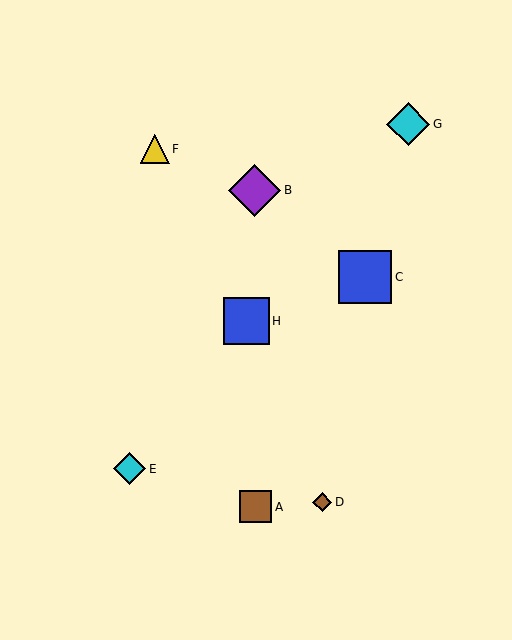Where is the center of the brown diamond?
The center of the brown diamond is at (322, 502).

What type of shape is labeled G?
Shape G is a cyan diamond.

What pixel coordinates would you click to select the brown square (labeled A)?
Click at (256, 507) to select the brown square A.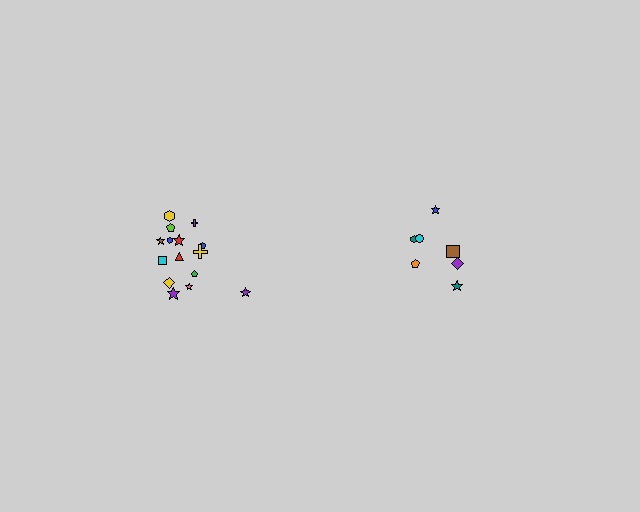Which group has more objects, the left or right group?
The left group.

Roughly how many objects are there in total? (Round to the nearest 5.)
Roughly 20 objects in total.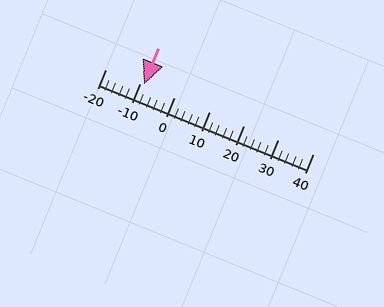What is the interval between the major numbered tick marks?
The major tick marks are spaced 10 units apart.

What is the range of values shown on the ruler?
The ruler shows values from -20 to 40.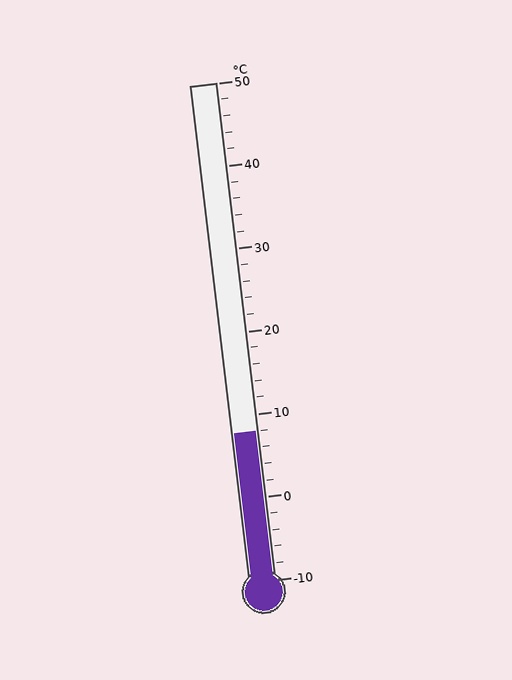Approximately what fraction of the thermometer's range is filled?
The thermometer is filled to approximately 30% of its range.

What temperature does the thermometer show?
The thermometer shows approximately 8°C.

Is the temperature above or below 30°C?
The temperature is below 30°C.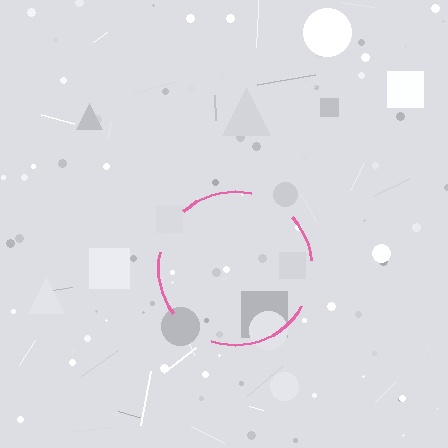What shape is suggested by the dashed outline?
The dashed outline suggests a circle.